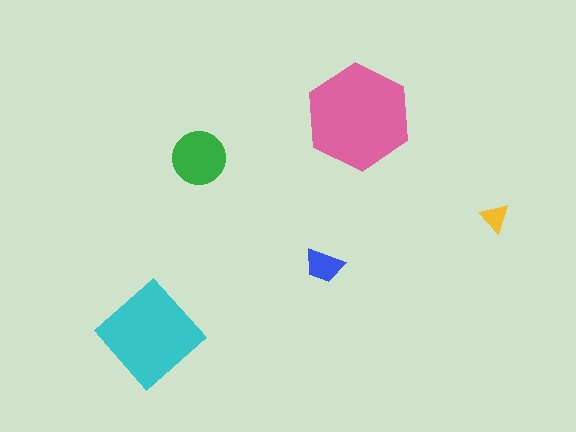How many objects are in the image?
There are 5 objects in the image.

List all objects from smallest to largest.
The yellow triangle, the blue trapezoid, the green circle, the cyan diamond, the pink hexagon.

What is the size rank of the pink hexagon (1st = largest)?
1st.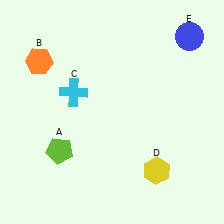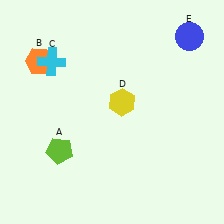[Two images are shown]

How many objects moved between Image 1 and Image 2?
2 objects moved between the two images.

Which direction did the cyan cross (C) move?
The cyan cross (C) moved up.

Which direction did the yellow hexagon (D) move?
The yellow hexagon (D) moved up.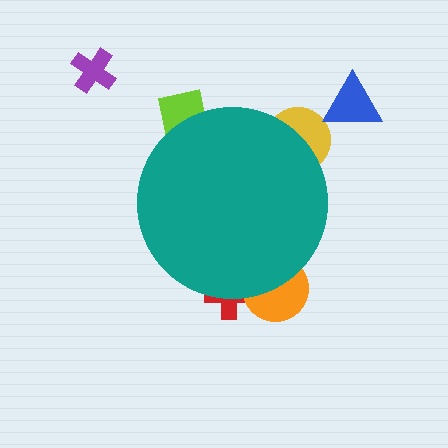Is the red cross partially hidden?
Yes, the red cross is partially hidden behind the teal circle.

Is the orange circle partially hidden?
Yes, the orange circle is partially hidden behind the teal circle.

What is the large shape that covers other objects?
A teal circle.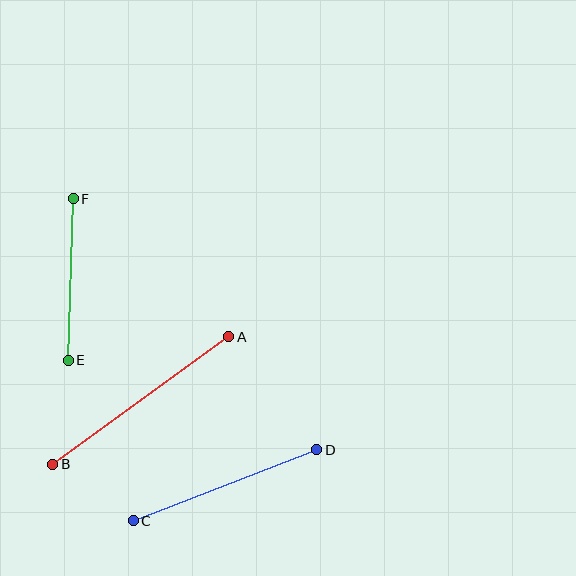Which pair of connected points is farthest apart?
Points A and B are farthest apart.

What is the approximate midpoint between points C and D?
The midpoint is at approximately (225, 485) pixels.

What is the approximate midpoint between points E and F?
The midpoint is at approximately (71, 279) pixels.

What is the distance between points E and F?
The distance is approximately 161 pixels.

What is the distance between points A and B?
The distance is approximately 218 pixels.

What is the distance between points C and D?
The distance is approximately 197 pixels.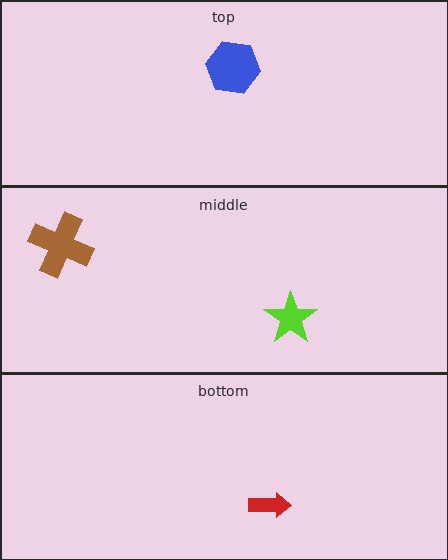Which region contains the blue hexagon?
The top region.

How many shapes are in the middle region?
2.